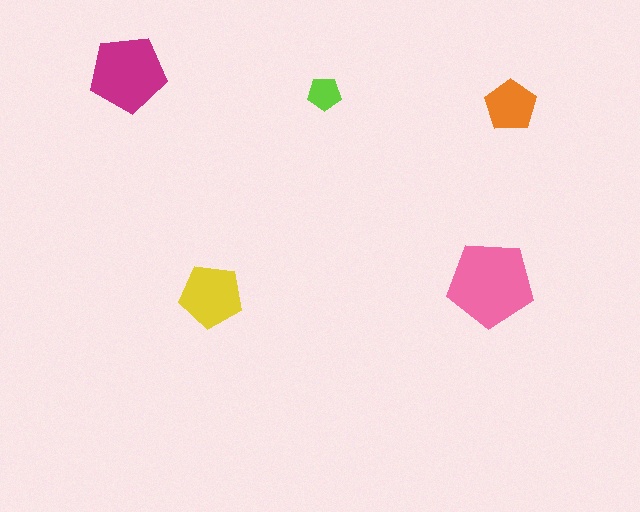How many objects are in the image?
There are 5 objects in the image.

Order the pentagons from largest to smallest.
the pink one, the magenta one, the yellow one, the orange one, the lime one.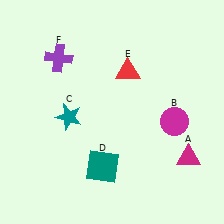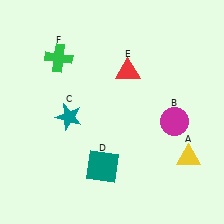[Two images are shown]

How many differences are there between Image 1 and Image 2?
There are 2 differences between the two images.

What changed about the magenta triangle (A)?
In Image 1, A is magenta. In Image 2, it changed to yellow.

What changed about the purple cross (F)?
In Image 1, F is purple. In Image 2, it changed to green.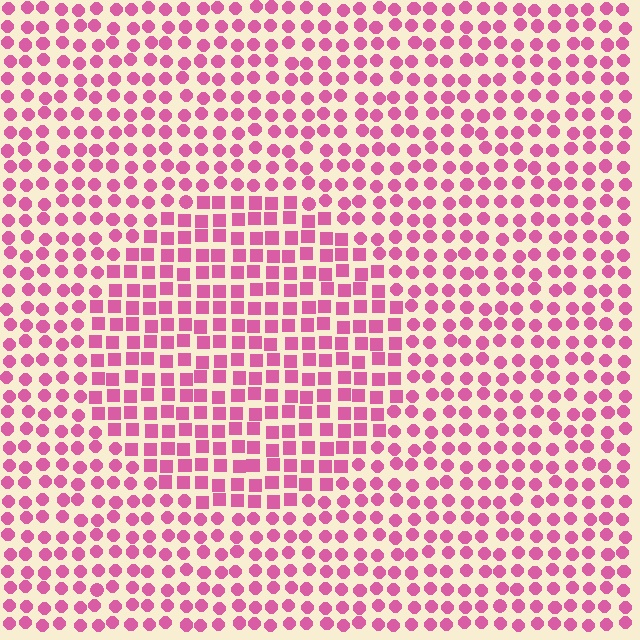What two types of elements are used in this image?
The image uses squares inside the circle region and circles outside it.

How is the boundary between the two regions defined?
The boundary is defined by a change in element shape: squares inside vs. circles outside. All elements share the same color and spacing.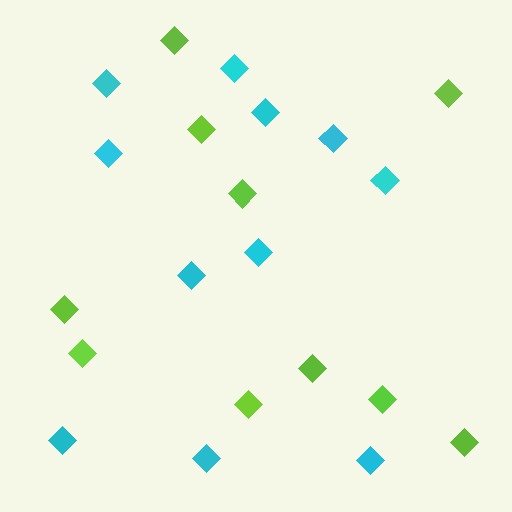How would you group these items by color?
There are 2 groups: one group of cyan diamonds (11) and one group of lime diamonds (10).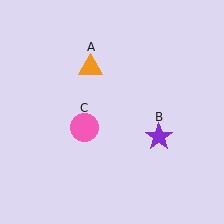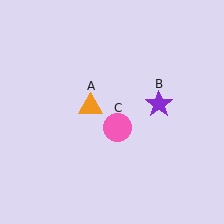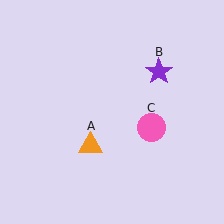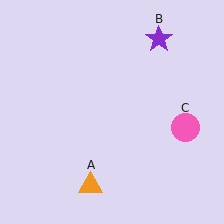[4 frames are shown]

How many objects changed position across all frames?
3 objects changed position: orange triangle (object A), purple star (object B), pink circle (object C).